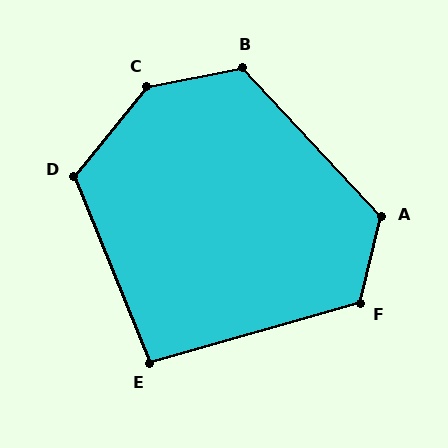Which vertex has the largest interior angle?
C, at approximately 140 degrees.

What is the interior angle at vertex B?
Approximately 122 degrees (obtuse).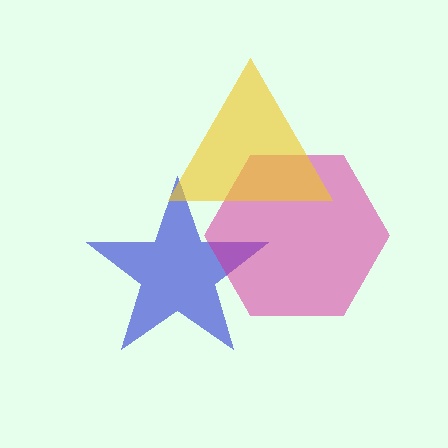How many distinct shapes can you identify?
There are 3 distinct shapes: a blue star, a magenta hexagon, a yellow triangle.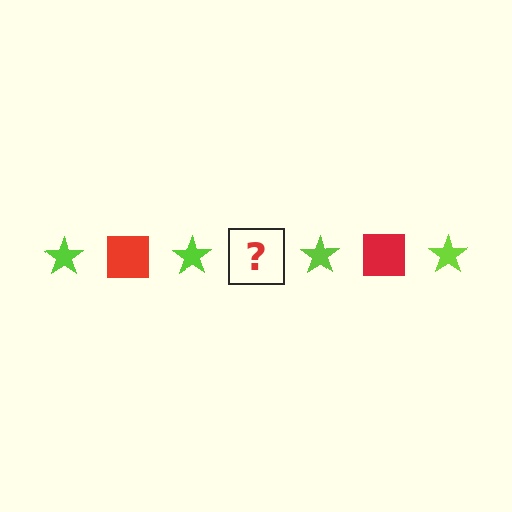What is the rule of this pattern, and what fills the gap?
The rule is that the pattern alternates between lime star and red square. The gap should be filled with a red square.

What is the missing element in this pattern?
The missing element is a red square.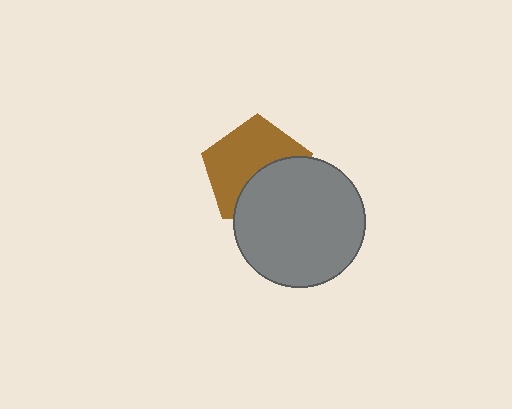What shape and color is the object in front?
The object in front is a gray circle.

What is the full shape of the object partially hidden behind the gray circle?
The partially hidden object is a brown pentagon.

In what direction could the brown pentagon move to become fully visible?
The brown pentagon could move up. That would shift it out from behind the gray circle entirely.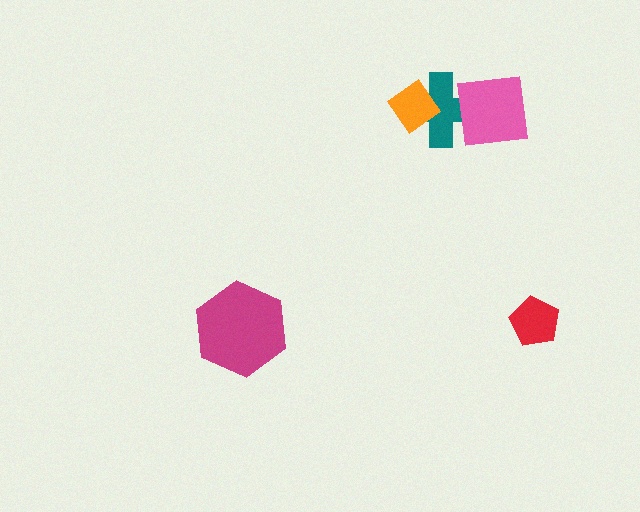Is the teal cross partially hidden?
Yes, it is partially covered by another shape.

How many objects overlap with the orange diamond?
1 object overlaps with the orange diamond.